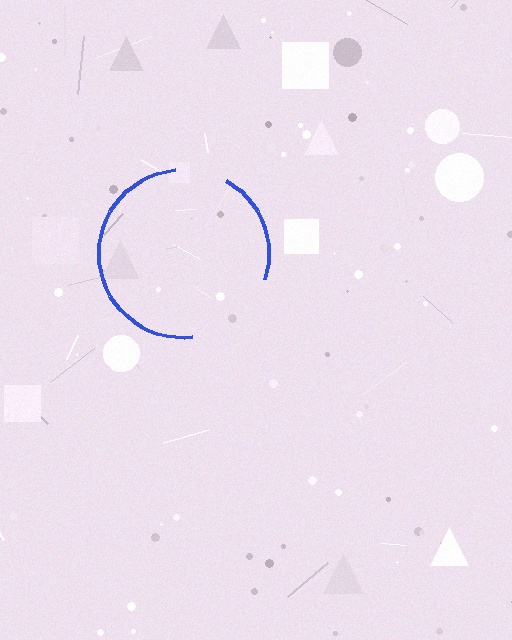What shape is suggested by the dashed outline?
The dashed outline suggests a circle.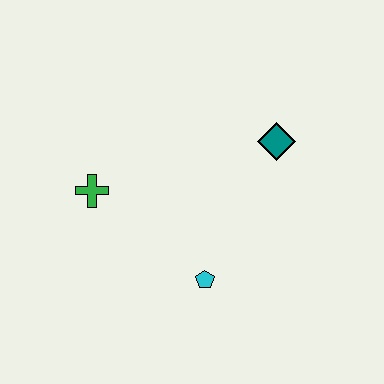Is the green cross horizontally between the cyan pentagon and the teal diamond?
No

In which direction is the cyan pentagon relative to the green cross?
The cyan pentagon is to the right of the green cross.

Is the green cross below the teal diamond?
Yes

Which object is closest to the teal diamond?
The cyan pentagon is closest to the teal diamond.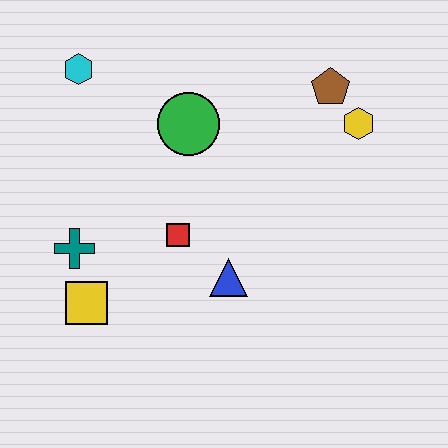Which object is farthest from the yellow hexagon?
The yellow square is farthest from the yellow hexagon.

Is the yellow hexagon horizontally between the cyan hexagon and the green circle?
No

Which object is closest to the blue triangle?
The red square is closest to the blue triangle.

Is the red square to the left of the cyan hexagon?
No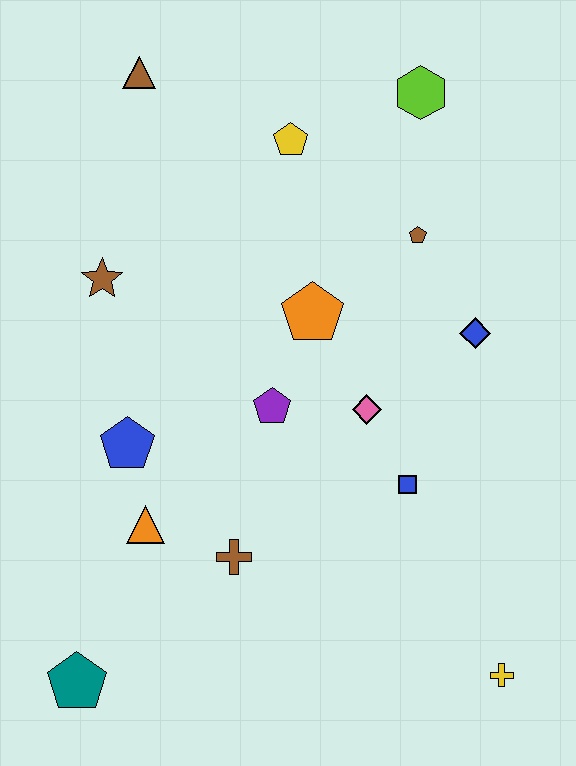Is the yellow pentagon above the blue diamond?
Yes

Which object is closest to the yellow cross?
The blue square is closest to the yellow cross.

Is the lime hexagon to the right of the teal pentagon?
Yes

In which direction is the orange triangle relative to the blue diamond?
The orange triangle is to the left of the blue diamond.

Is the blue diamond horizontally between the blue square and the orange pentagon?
No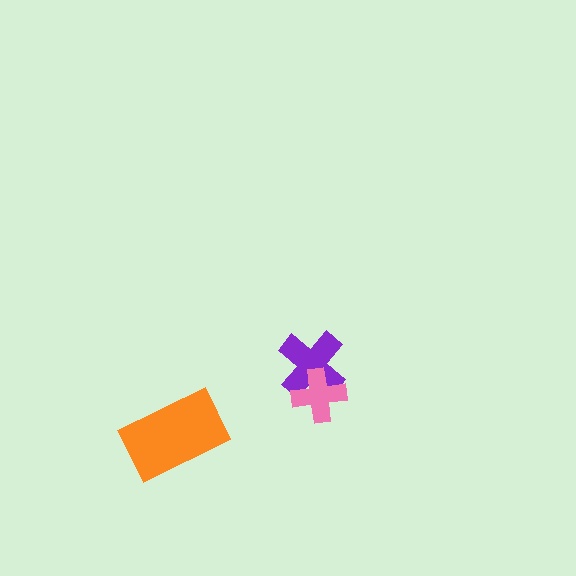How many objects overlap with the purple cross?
1 object overlaps with the purple cross.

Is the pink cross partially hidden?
No, no other shape covers it.